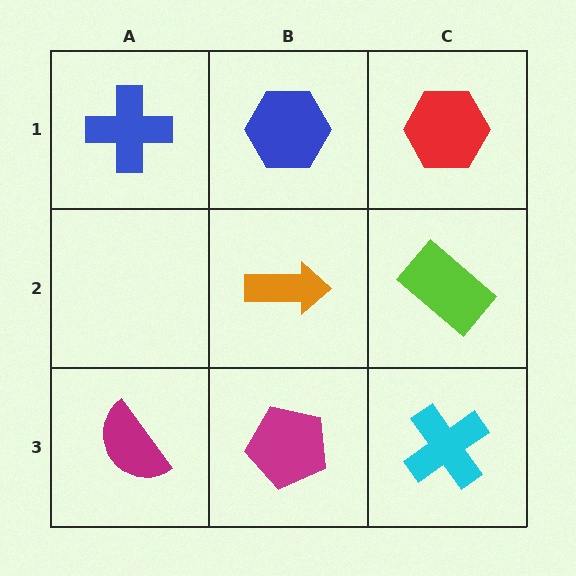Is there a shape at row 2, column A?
No, that cell is empty.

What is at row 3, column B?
A magenta pentagon.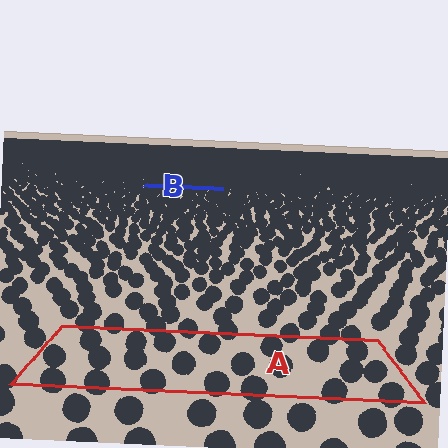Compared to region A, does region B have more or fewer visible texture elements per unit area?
Region B has more texture elements per unit area — they are packed more densely because it is farther away.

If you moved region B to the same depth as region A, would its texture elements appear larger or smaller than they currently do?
They would appear larger. At a closer depth, the same texture elements are projected at a bigger on-screen size.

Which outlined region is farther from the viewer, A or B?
Region B is farther from the viewer — the texture elements inside it appear smaller and more densely packed.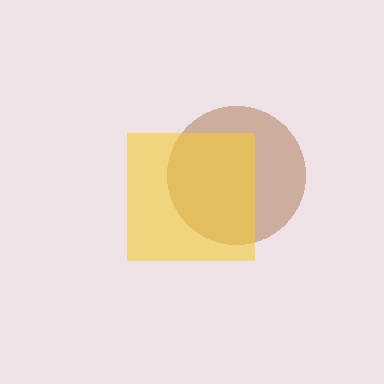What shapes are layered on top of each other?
The layered shapes are: a brown circle, a yellow square.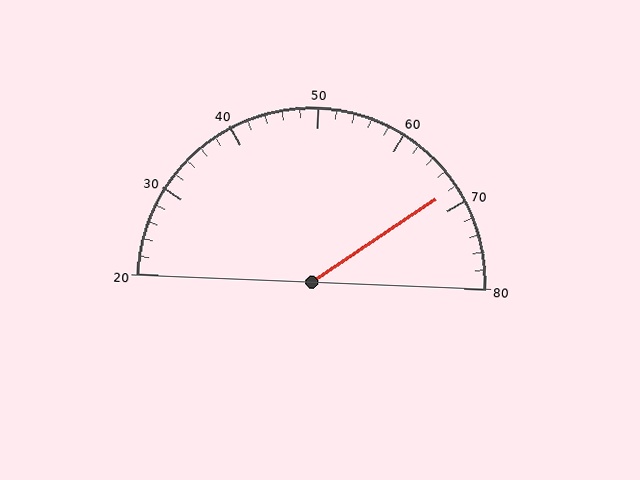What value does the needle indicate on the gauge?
The needle indicates approximately 68.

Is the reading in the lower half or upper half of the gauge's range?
The reading is in the upper half of the range (20 to 80).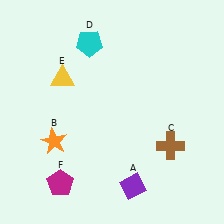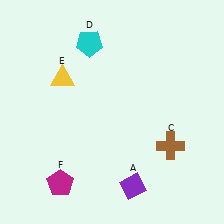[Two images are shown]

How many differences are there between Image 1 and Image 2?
There is 1 difference between the two images.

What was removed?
The orange star (B) was removed in Image 2.